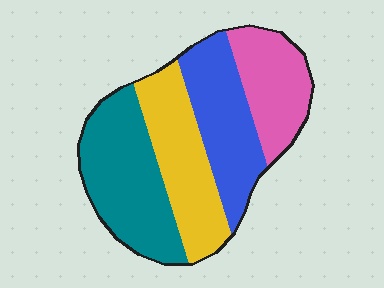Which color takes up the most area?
Teal, at roughly 30%.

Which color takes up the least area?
Pink, at roughly 20%.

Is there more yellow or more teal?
Teal.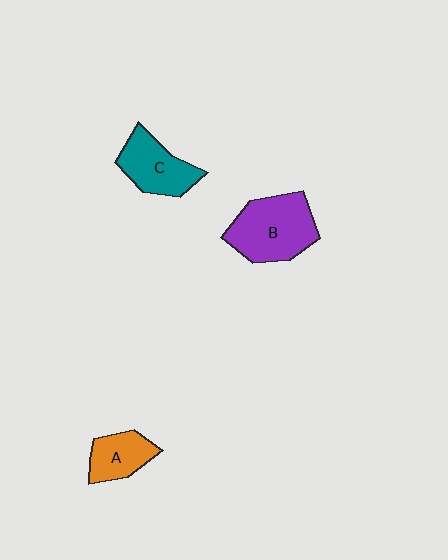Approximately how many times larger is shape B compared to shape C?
Approximately 1.4 times.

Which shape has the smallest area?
Shape A (orange).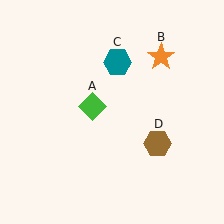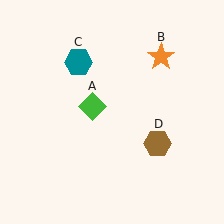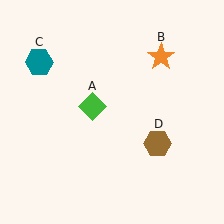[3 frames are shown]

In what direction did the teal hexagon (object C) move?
The teal hexagon (object C) moved left.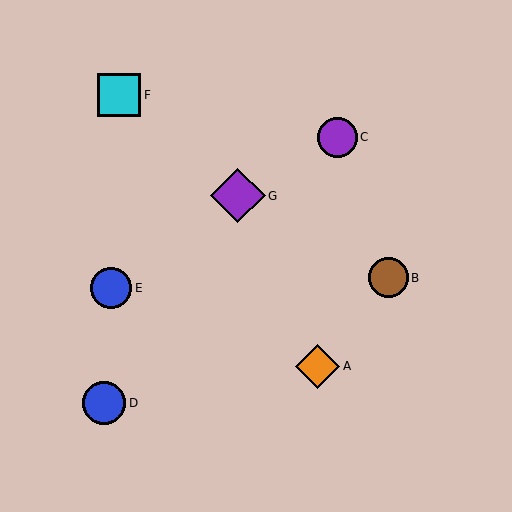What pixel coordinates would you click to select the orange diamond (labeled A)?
Click at (318, 366) to select the orange diamond A.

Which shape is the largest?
The purple diamond (labeled G) is the largest.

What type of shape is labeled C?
Shape C is a purple circle.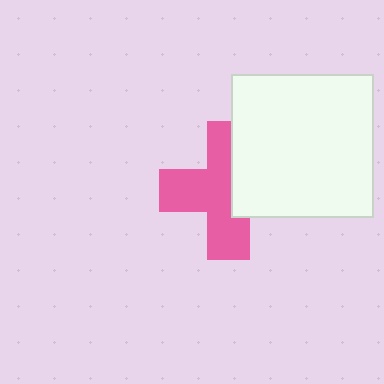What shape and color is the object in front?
The object in front is a white square.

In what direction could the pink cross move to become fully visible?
The pink cross could move left. That would shift it out from behind the white square entirely.